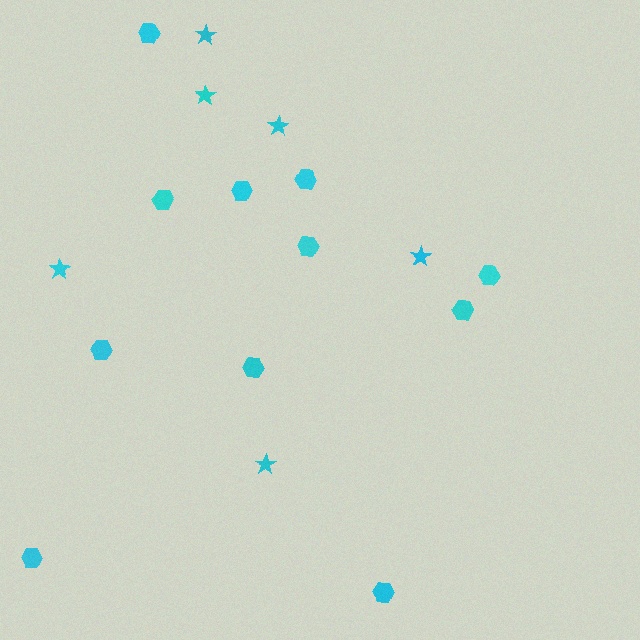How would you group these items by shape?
There are 2 groups: one group of stars (6) and one group of hexagons (11).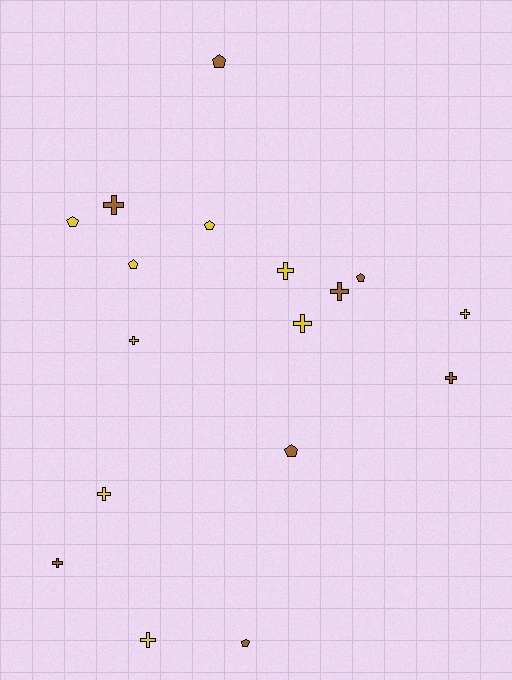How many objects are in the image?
There are 17 objects.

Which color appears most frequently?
Yellow, with 9 objects.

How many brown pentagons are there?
There are 4 brown pentagons.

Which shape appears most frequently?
Cross, with 10 objects.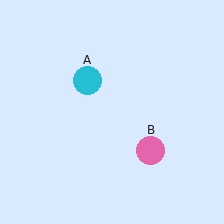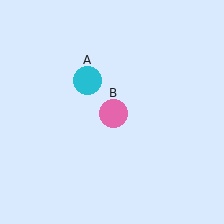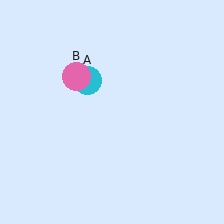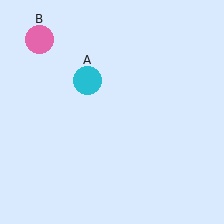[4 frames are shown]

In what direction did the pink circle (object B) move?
The pink circle (object B) moved up and to the left.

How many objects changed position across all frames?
1 object changed position: pink circle (object B).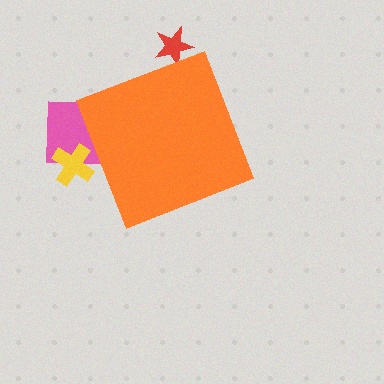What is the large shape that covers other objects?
An orange diamond.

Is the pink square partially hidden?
Yes, the pink square is partially hidden behind the orange diamond.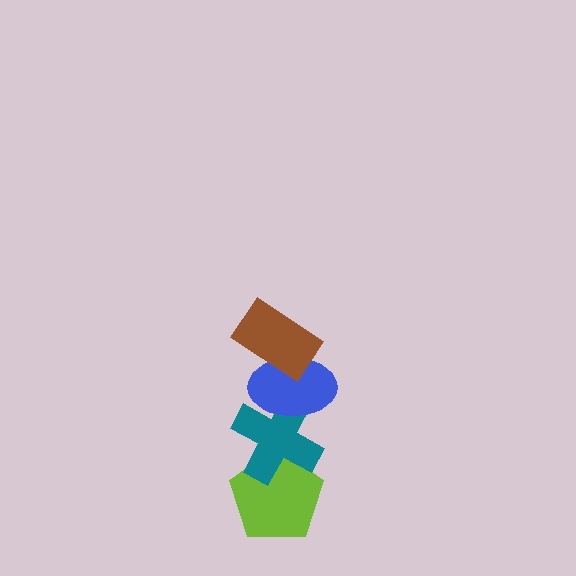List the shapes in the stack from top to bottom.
From top to bottom: the brown rectangle, the blue ellipse, the teal cross, the lime pentagon.